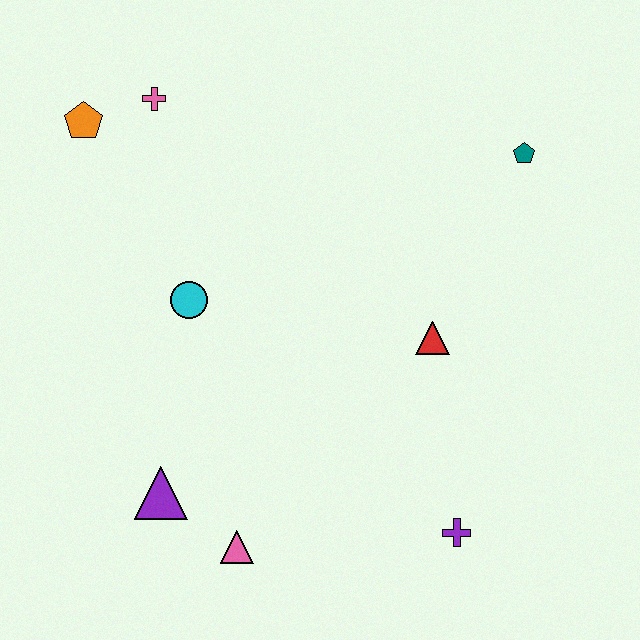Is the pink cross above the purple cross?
Yes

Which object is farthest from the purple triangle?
The teal pentagon is farthest from the purple triangle.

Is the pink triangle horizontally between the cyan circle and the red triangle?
Yes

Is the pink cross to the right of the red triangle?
No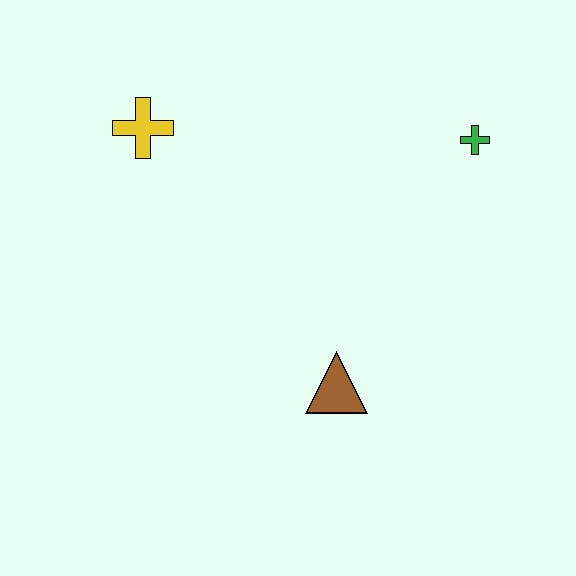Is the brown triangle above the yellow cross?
No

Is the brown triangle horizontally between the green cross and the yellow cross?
Yes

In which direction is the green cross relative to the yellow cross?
The green cross is to the right of the yellow cross.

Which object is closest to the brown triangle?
The green cross is closest to the brown triangle.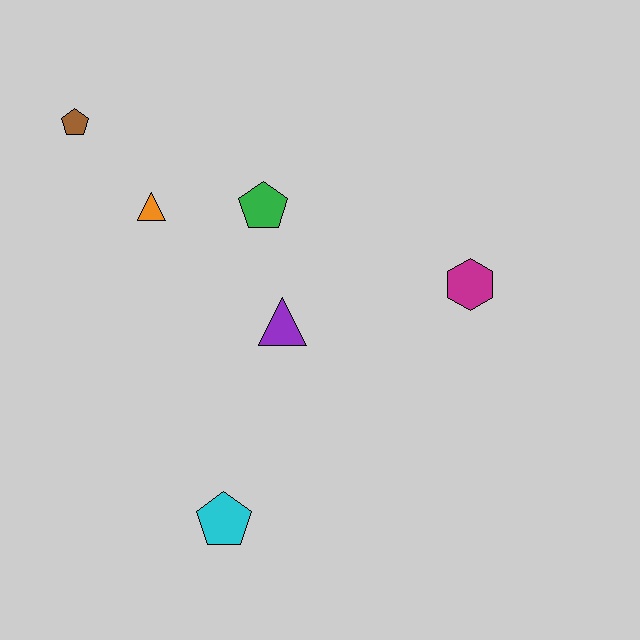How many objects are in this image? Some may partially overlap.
There are 6 objects.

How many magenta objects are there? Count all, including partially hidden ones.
There is 1 magenta object.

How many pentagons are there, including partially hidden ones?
There are 3 pentagons.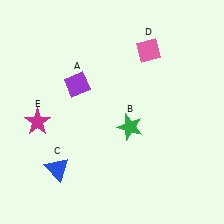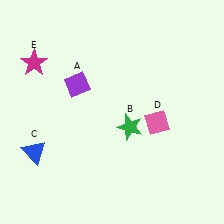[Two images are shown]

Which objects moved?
The objects that moved are: the blue triangle (C), the pink diamond (D), the magenta star (E).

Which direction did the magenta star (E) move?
The magenta star (E) moved up.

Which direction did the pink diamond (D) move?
The pink diamond (D) moved down.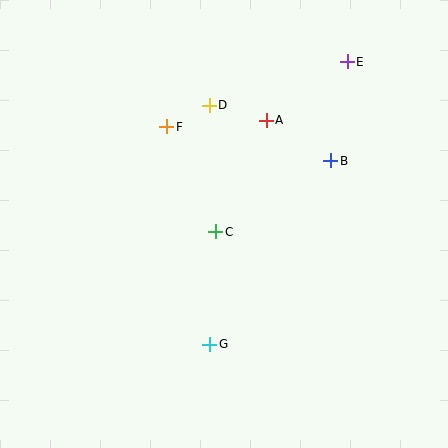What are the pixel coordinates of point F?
Point F is at (167, 127).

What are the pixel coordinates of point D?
Point D is at (209, 105).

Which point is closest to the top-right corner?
Point E is closest to the top-right corner.